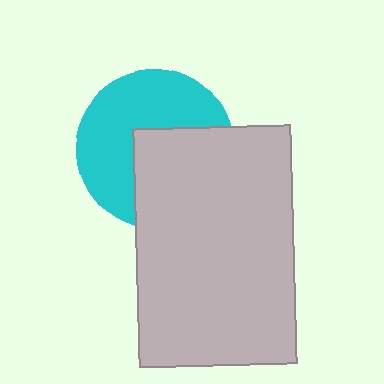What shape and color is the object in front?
The object in front is a light gray rectangle.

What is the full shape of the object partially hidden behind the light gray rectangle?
The partially hidden object is a cyan circle.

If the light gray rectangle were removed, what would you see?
You would see the complete cyan circle.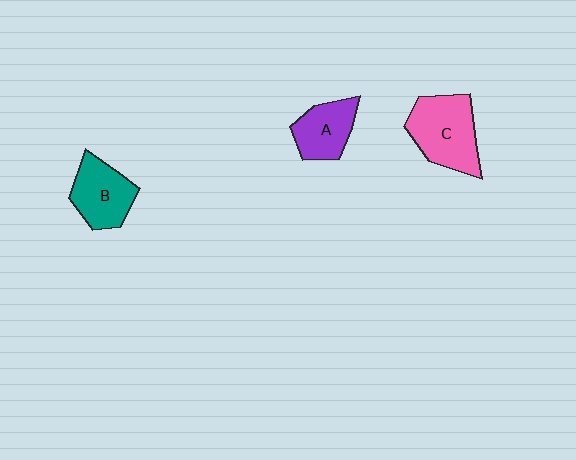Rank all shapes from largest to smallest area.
From largest to smallest: C (pink), B (teal), A (purple).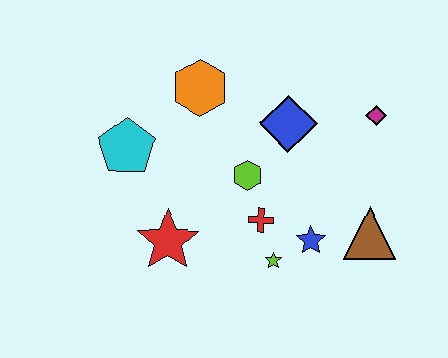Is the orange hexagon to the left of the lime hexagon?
Yes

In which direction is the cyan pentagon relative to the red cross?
The cyan pentagon is to the left of the red cross.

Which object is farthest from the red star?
The magenta diamond is farthest from the red star.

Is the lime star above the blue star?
No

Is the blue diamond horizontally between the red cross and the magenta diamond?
Yes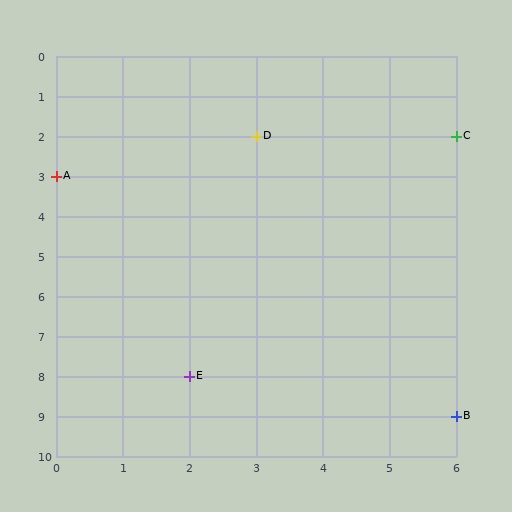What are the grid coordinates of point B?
Point B is at grid coordinates (6, 9).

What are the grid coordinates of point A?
Point A is at grid coordinates (0, 3).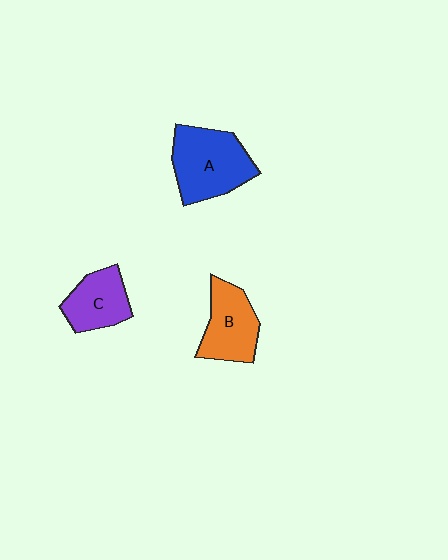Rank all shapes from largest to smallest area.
From largest to smallest: A (blue), B (orange), C (purple).